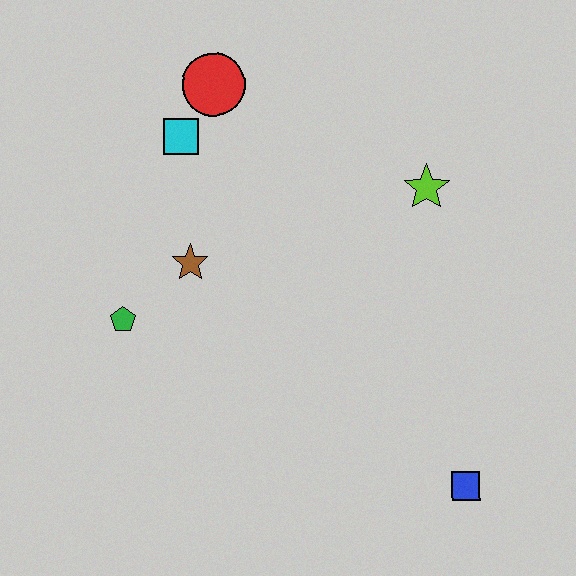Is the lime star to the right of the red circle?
Yes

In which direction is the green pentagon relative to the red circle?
The green pentagon is below the red circle.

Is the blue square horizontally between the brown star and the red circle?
No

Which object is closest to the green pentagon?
The brown star is closest to the green pentagon.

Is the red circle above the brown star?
Yes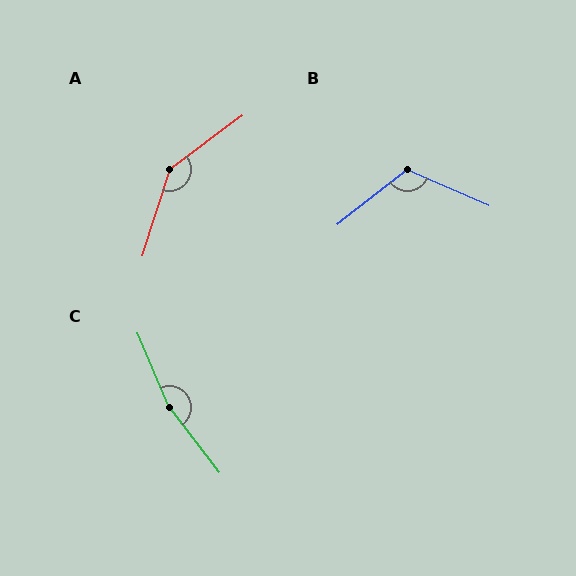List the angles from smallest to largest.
B (118°), A (144°), C (165°).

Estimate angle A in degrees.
Approximately 144 degrees.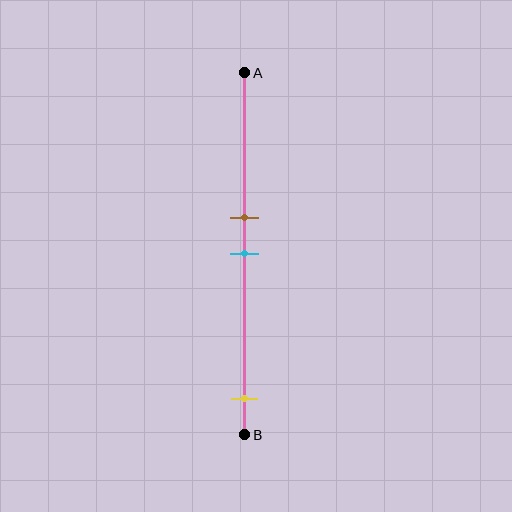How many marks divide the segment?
There are 3 marks dividing the segment.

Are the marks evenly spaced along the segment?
No, the marks are not evenly spaced.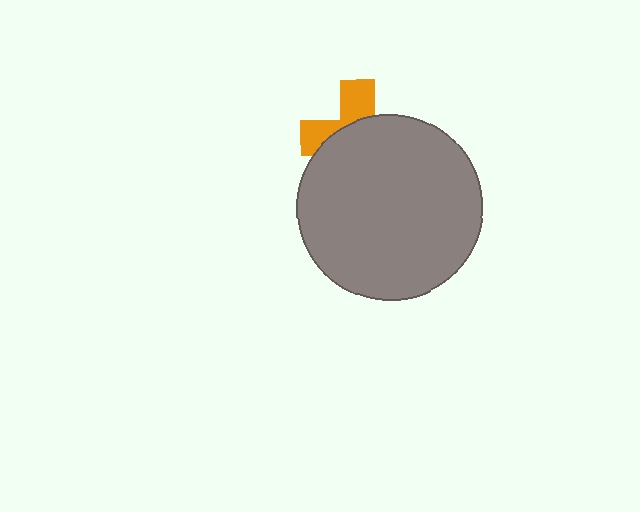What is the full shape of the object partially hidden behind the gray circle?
The partially hidden object is an orange cross.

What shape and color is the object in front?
The object in front is a gray circle.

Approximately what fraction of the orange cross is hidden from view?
Roughly 64% of the orange cross is hidden behind the gray circle.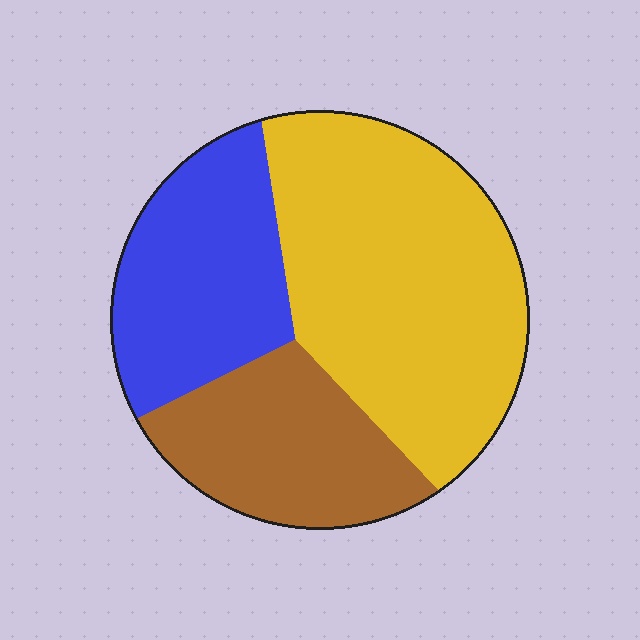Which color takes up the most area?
Yellow, at roughly 50%.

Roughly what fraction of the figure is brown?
Brown takes up about one quarter (1/4) of the figure.